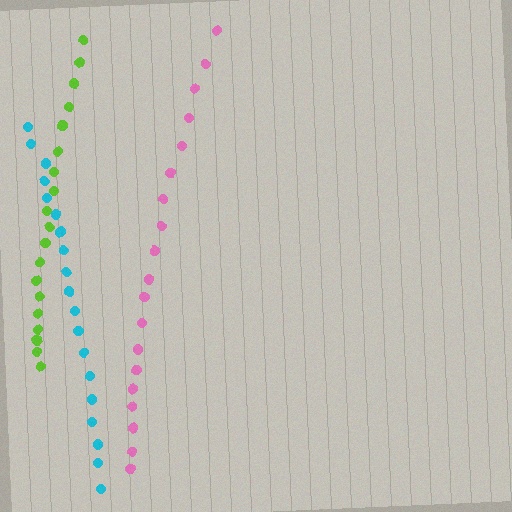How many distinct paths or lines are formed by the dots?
There are 3 distinct paths.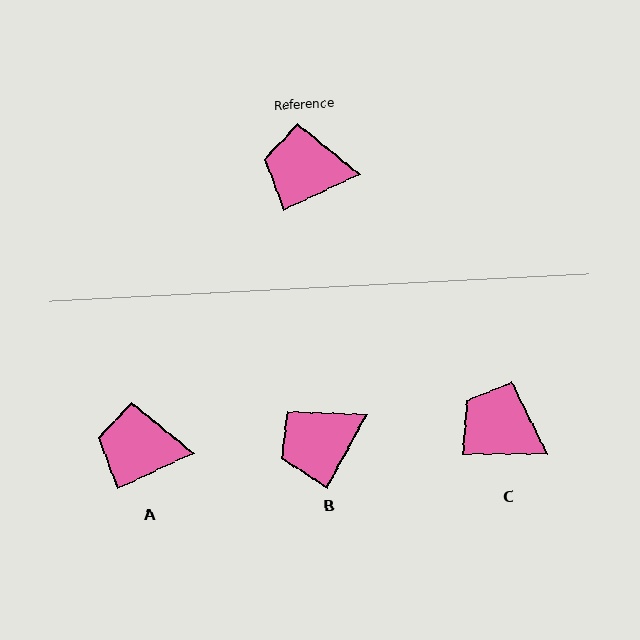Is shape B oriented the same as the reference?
No, it is off by about 36 degrees.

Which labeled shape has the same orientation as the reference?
A.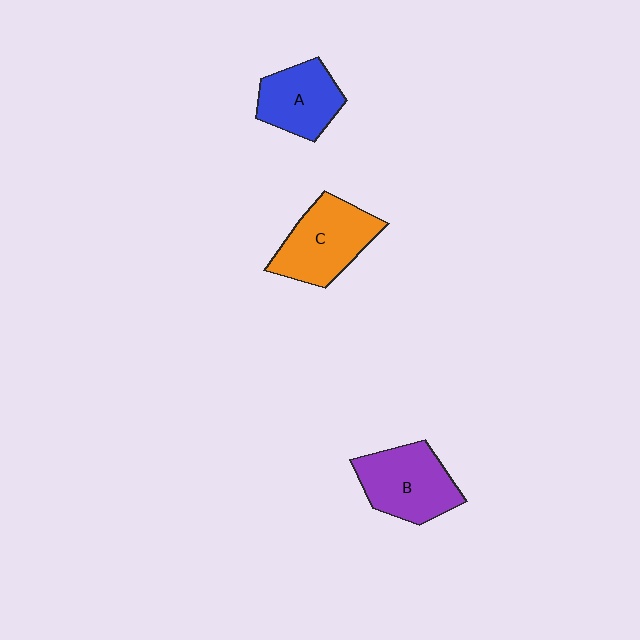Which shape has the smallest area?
Shape A (blue).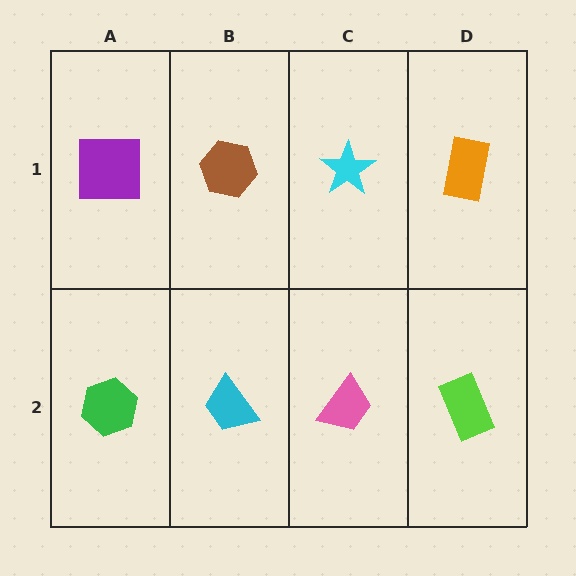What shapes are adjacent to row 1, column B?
A cyan trapezoid (row 2, column B), a purple square (row 1, column A), a cyan star (row 1, column C).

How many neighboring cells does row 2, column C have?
3.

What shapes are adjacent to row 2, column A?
A purple square (row 1, column A), a cyan trapezoid (row 2, column B).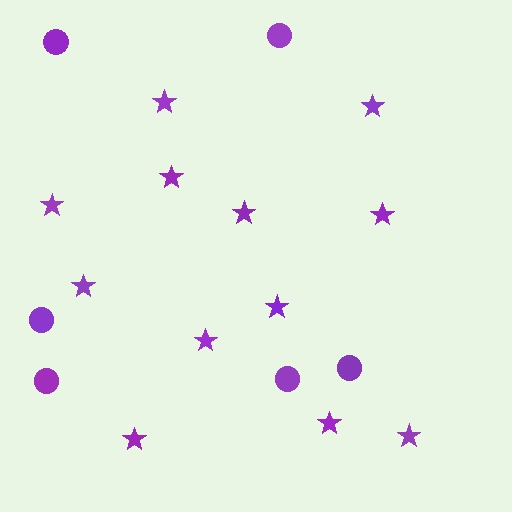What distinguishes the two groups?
There are 2 groups: one group of stars (12) and one group of circles (6).